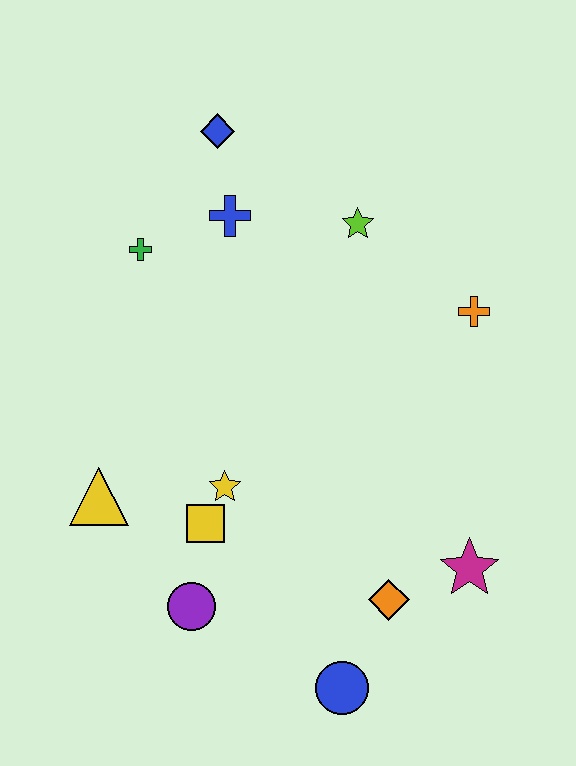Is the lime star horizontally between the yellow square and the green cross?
No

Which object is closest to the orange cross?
The lime star is closest to the orange cross.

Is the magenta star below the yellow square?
Yes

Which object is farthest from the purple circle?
The blue diamond is farthest from the purple circle.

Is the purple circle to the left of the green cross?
No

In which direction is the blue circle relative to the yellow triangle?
The blue circle is to the right of the yellow triangle.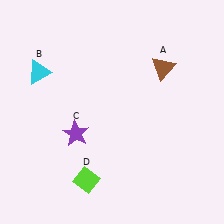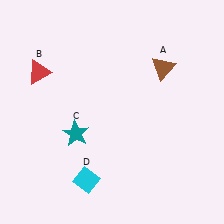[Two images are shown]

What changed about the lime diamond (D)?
In Image 1, D is lime. In Image 2, it changed to cyan.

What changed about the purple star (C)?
In Image 1, C is purple. In Image 2, it changed to teal.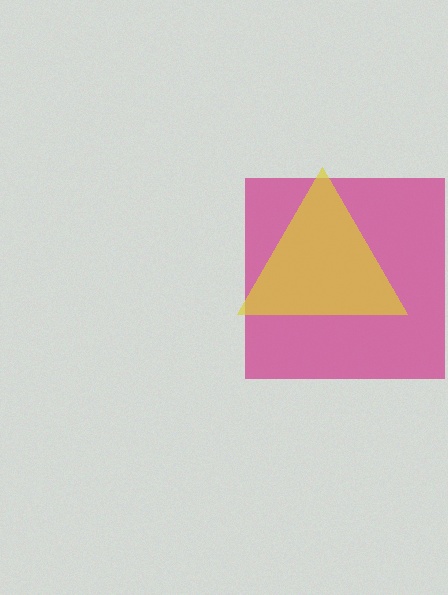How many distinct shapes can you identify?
There are 2 distinct shapes: a magenta square, a yellow triangle.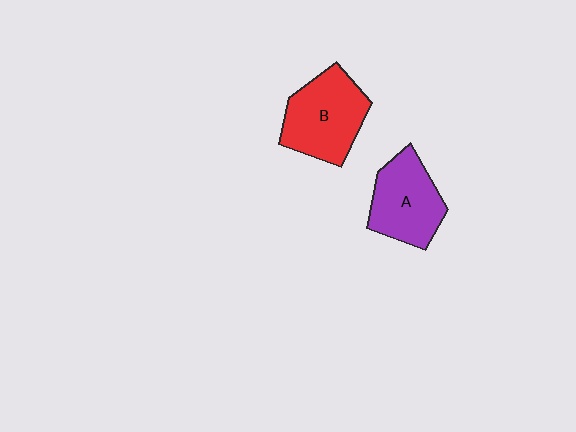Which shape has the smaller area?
Shape A (purple).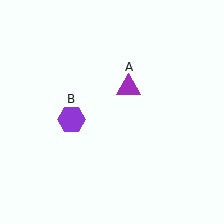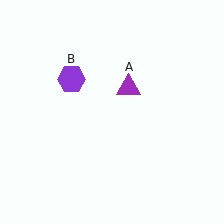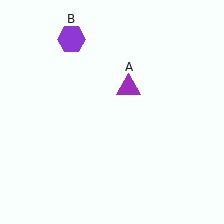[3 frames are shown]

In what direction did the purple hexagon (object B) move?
The purple hexagon (object B) moved up.